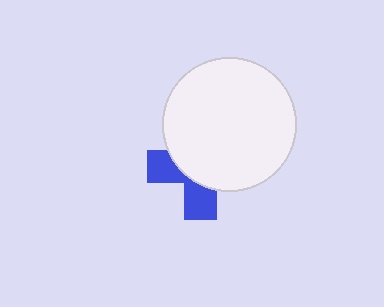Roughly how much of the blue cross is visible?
A small part of it is visible (roughly 35%).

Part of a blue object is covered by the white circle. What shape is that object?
It is a cross.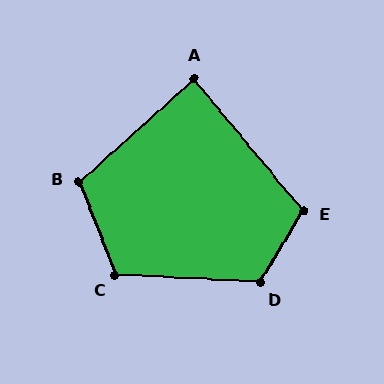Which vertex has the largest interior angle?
D, at approximately 118 degrees.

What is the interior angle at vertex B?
Approximately 111 degrees (obtuse).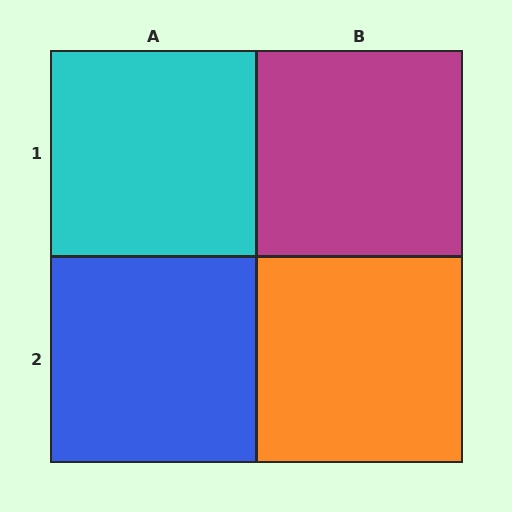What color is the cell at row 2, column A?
Blue.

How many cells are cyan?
1 cell is cyan.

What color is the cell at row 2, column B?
Orange.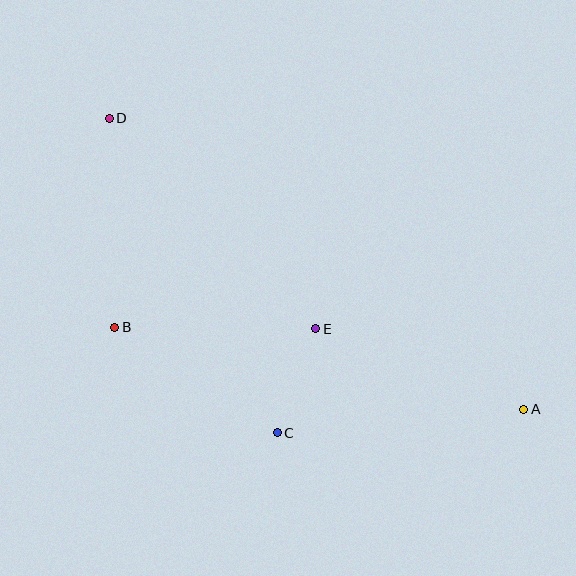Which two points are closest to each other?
Points C and E are closest to each other.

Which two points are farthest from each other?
Points A and D are farthest from each other.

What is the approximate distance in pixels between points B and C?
The distance between B and C is approximately 194 pixels.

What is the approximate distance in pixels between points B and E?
The distance between B and E is approximately 201 pixels.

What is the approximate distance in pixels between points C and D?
The distance between C and D is approximately 357 pixels.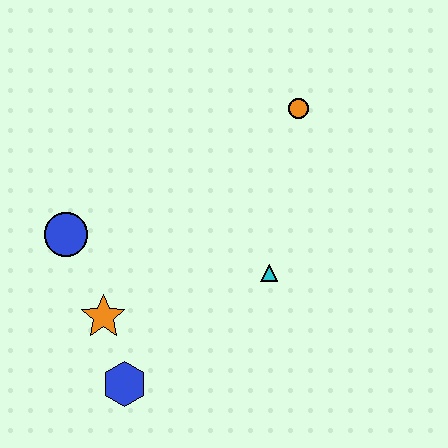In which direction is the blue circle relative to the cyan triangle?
The blue circle is to the left of the cyan triangle.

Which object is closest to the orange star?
The blue hexagon is closest to the orange star.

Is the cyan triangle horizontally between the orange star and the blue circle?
No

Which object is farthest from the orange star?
The orange circle is farthest from the orange star.